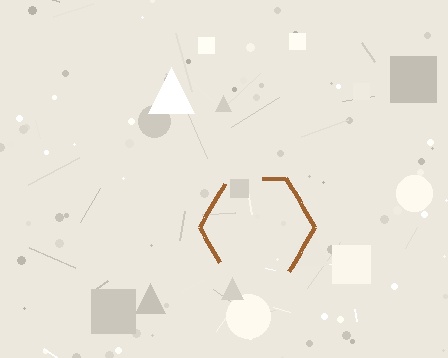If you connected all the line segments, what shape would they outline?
They would outline a hexagon.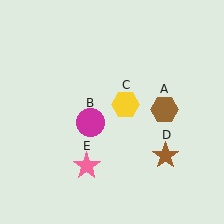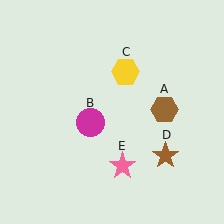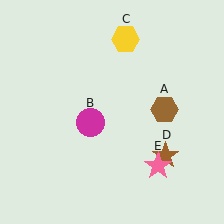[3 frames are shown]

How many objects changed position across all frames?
2 objects changed position: yellow hexagon (object C), pink star (object E).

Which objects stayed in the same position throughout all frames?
Brown hexagon (object A) and magenta circle (object B) and brown star (object D) remained stationary.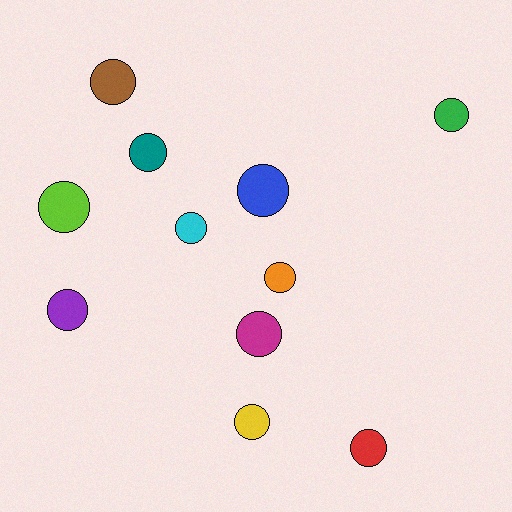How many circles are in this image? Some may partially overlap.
There are 11 circles.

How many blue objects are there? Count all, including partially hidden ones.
There is 1 blue object.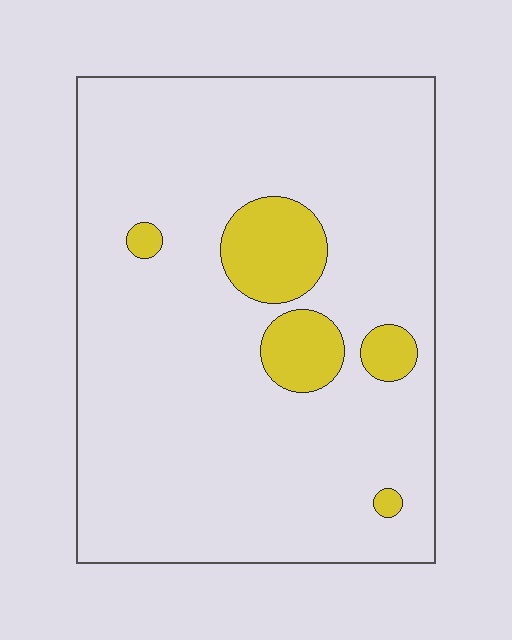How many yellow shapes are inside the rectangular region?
5.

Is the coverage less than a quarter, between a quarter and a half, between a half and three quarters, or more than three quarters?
Less than a quarter.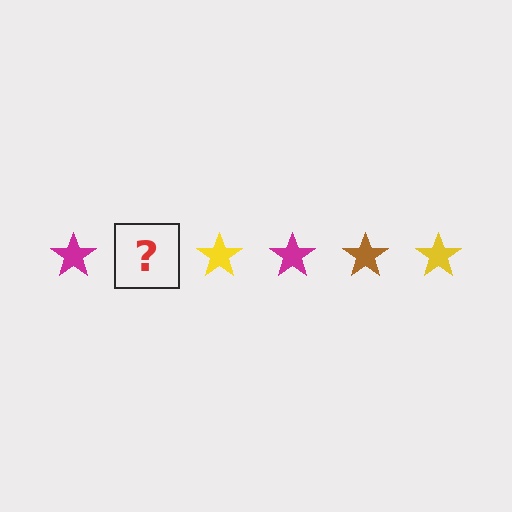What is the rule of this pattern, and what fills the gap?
The rule is that the pattern cycles through magenta, brown, yellow stars. The gap should be filled with a brown star.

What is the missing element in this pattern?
The missing element is a brown star.